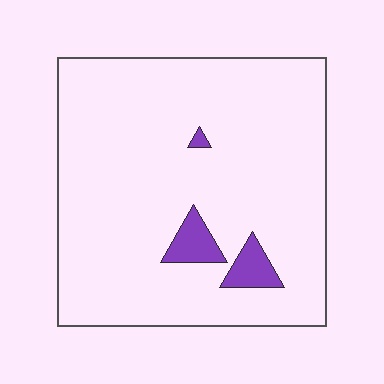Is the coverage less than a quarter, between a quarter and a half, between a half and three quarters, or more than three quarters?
Less than a quarter.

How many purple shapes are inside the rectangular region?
3.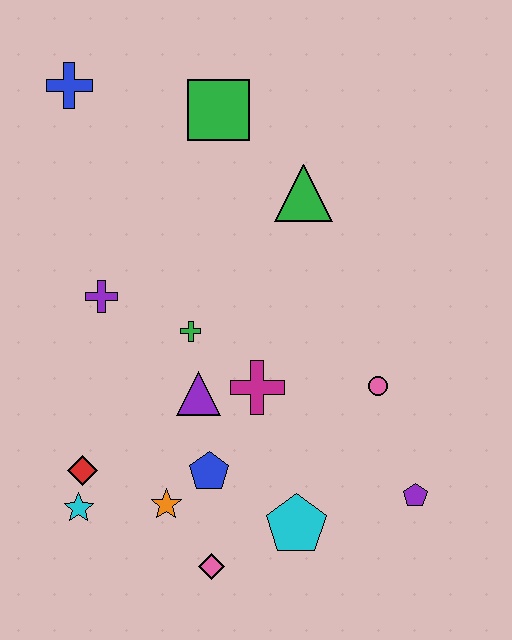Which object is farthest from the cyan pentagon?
The blue cross is farthest from the cyan pentagon.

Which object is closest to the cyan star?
The red diamond is closest to the cyan star.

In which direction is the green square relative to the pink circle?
The green square is above the pink circle.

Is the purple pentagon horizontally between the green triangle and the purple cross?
No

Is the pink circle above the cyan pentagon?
Yes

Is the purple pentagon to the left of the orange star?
No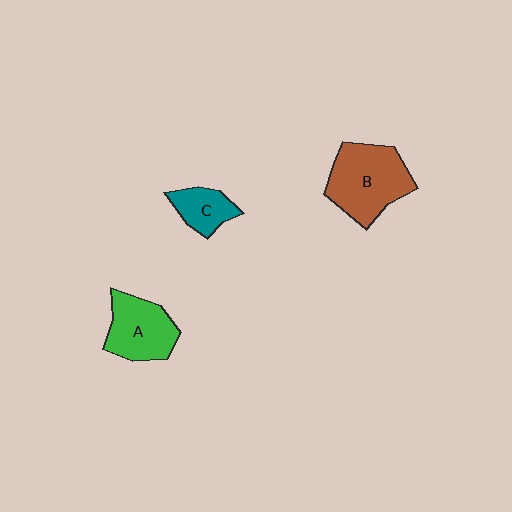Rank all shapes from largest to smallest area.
From largest to smallest: B (brown), A (green), C (teal).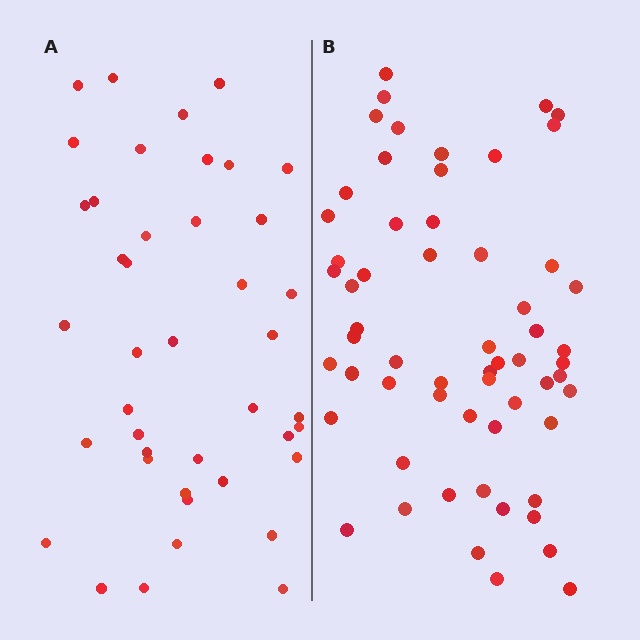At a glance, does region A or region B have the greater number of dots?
Region B (the right region) has more dots.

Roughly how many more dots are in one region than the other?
Region B has approximately 20 more dots than region A.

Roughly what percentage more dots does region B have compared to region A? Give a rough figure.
About 45% more.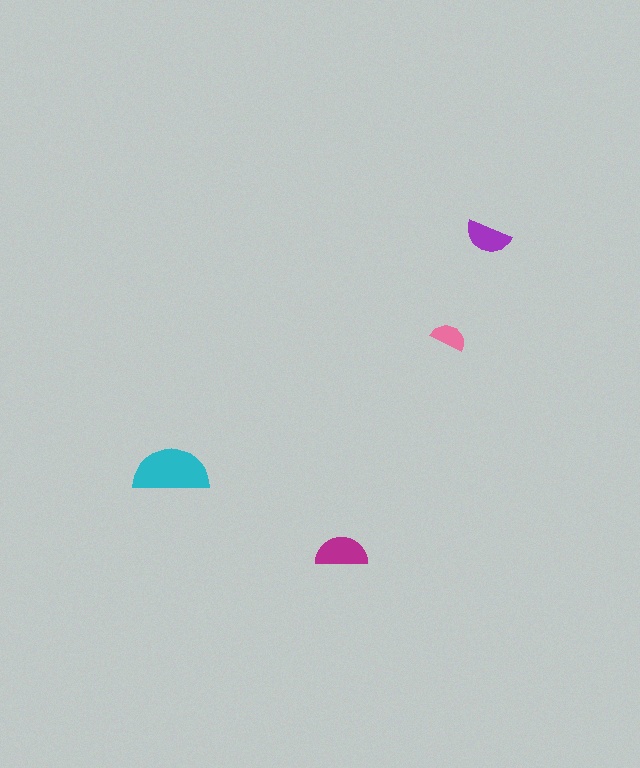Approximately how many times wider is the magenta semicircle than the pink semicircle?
About 1.5 times wider.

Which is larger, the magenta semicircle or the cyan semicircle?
The cyan one.